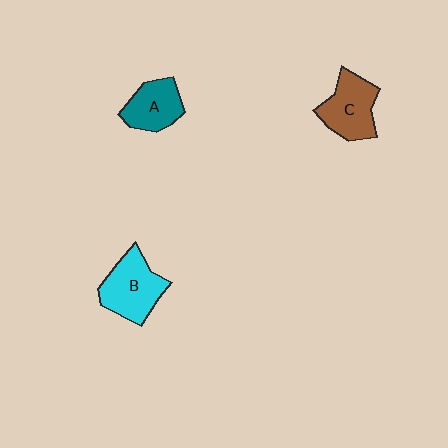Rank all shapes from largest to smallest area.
From largest to smallest: B (cyan), C (brown), A (teal).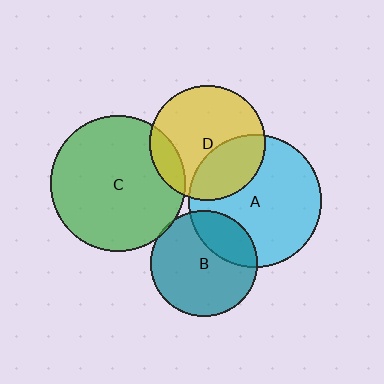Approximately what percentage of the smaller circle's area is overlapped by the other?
Approximately 25%.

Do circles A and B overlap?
Yes.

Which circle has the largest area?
Circle C (green).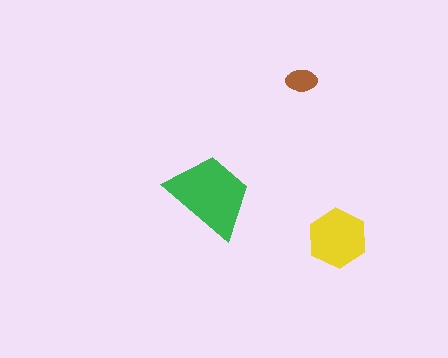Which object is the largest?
The green trapezoid.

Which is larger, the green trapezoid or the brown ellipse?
The green trapezoid.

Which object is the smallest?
The brown ellipse.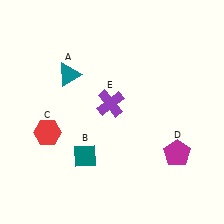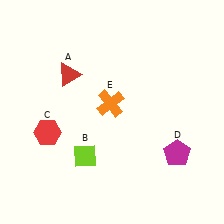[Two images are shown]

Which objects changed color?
A changed from teal to red. B changed from teal to lime. E changed from purple to orange.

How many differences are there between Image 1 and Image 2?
There are 3 differences between the two images.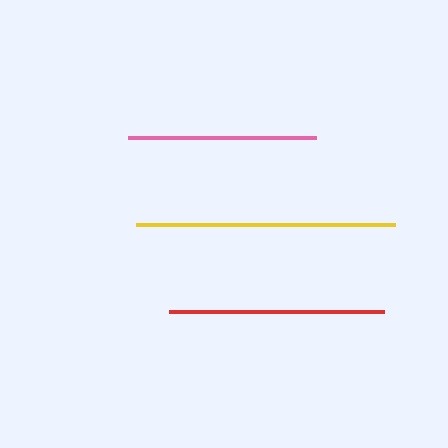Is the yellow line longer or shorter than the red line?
The yellow line is longer than the red line.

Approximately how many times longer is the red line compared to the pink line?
The red line is approximately 1.1 times the length of the pink line.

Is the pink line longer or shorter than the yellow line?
The yellow line is longer than the pink line.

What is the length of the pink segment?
The pink segment is approximately 188 pixels long.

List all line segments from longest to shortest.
From longest to shortest: yellow, red, pink.